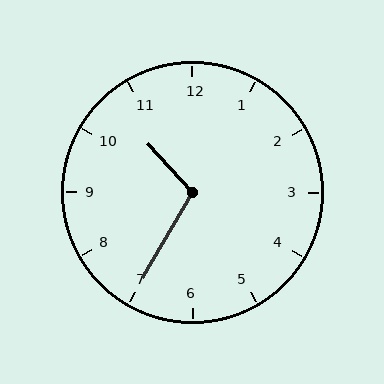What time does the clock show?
10:35.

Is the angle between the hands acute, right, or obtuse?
It is obtuse.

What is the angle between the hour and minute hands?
Approximately 108 degrees.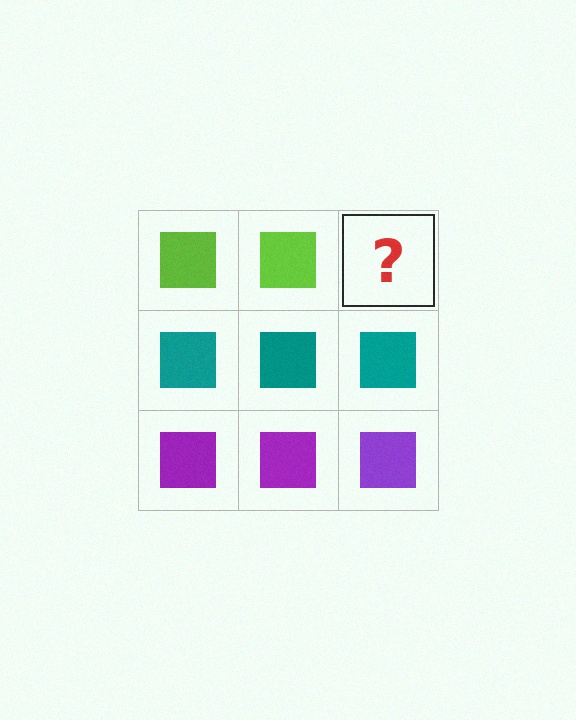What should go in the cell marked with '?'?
The missing cell should contain a lime square.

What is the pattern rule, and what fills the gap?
The rule is that each row has a consistent color. The gap should be filled with a lime square.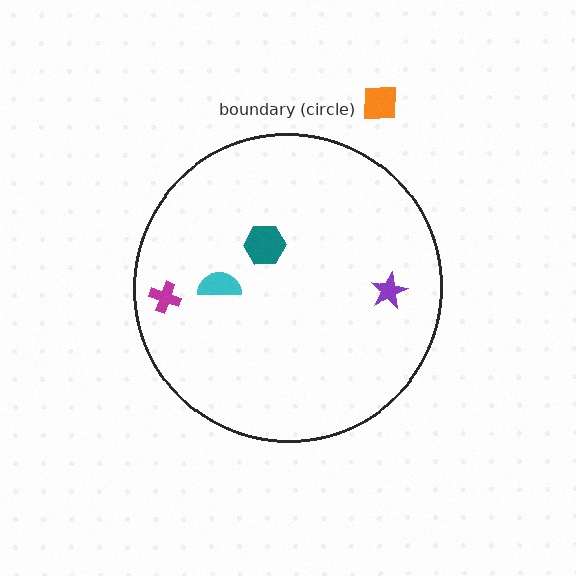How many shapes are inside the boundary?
4 inside, 1 outside.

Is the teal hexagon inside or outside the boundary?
Inside.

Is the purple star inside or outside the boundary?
Inside.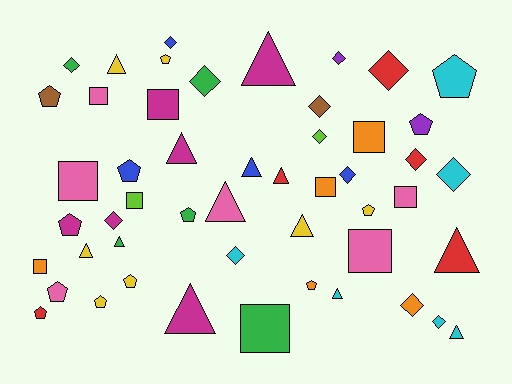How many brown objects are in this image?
There are 2 brown objects.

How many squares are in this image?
There are 10 squares.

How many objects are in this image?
There are 50 objects.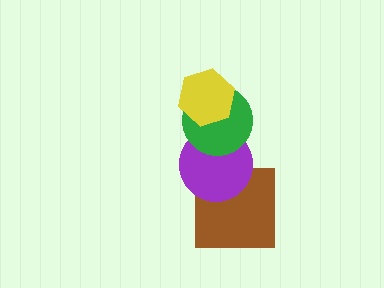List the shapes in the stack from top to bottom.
From top to bottom: the yellow hexagon, the green circle, the purple circle, the brown square.